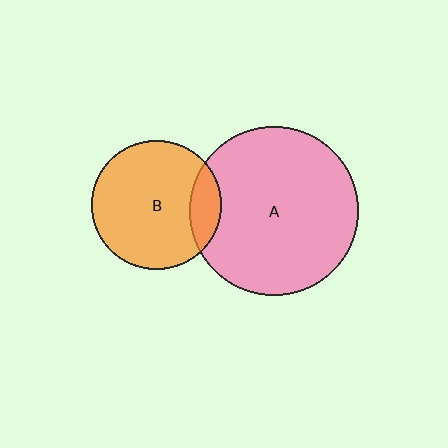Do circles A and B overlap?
Yes.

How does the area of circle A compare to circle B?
Approximately 1.7 times.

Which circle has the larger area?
Circle A (pink).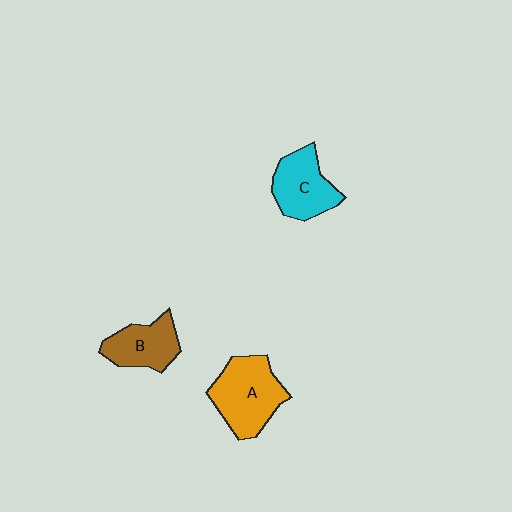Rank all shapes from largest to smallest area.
From largest to smallest: A (orange), C (cyan), B (brown).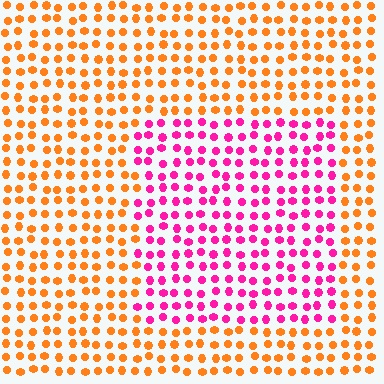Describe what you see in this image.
The image is filled with small orange elements in a uniform arrangement. A rectangle-shaped region is visible where the elements are tinted to a slightly different hue, forming a subtle color boundary.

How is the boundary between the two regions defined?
The boundary is defined purely by a slight shift in hue (about 65 degrees). Spacing, size, and orientation are identical on both sides.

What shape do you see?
I see a rectangle.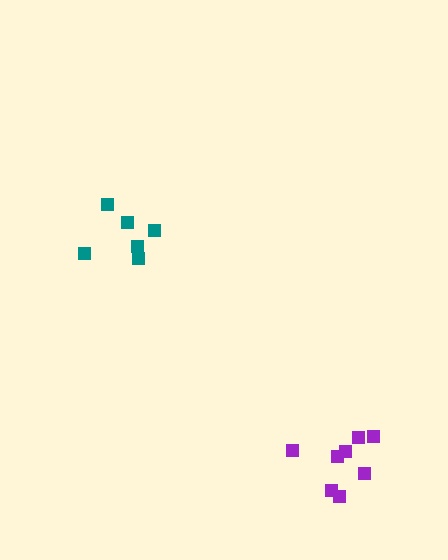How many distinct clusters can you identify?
There are 2 distinct clusters.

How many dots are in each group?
Group 1: 8 dots, Group 2: 6 dots (14 total).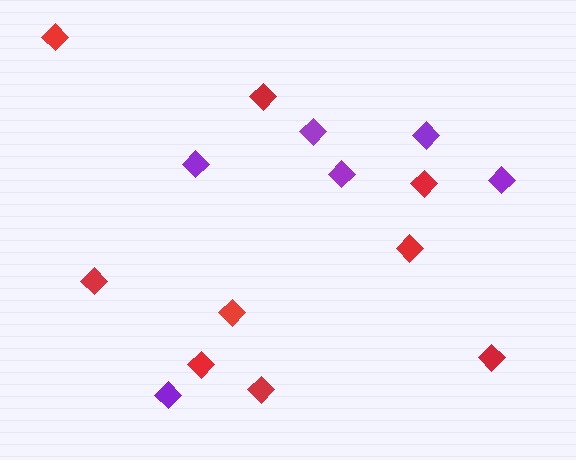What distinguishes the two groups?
There are 2 groups: one group of purple diamonds (6) and one group of red diamonds (9).